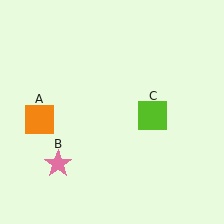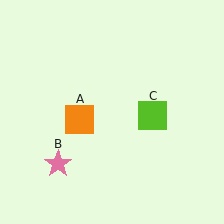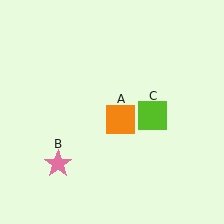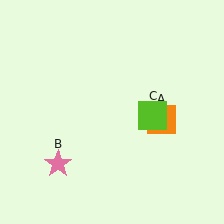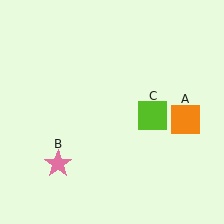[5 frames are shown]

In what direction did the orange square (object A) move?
The orange square (object A) moved right.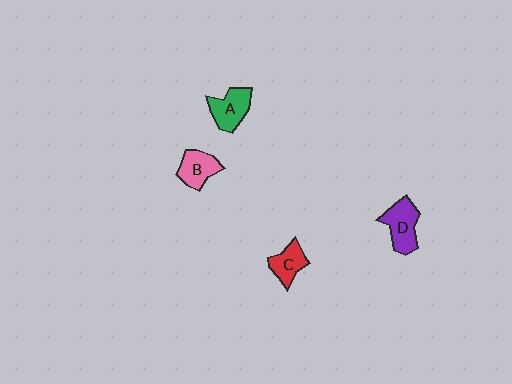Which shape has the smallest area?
Shape C (red).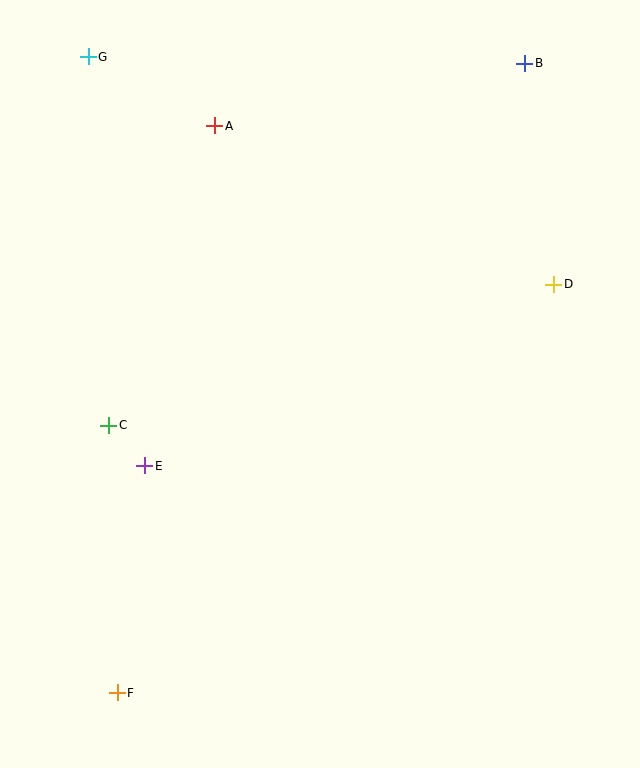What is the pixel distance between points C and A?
The distance between C and A is 318 pixels.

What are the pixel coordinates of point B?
Point B is at (525, 63).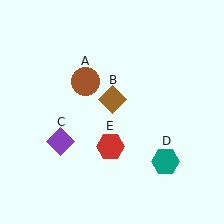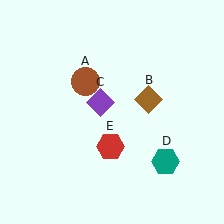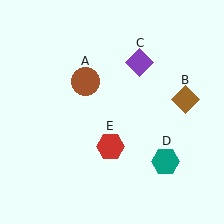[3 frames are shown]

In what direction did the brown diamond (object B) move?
The brown diamond (object B) moved right.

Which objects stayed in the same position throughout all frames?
Brown circle (object A) and teal hexagon (object D) and red hexagon (object E) remained stationary.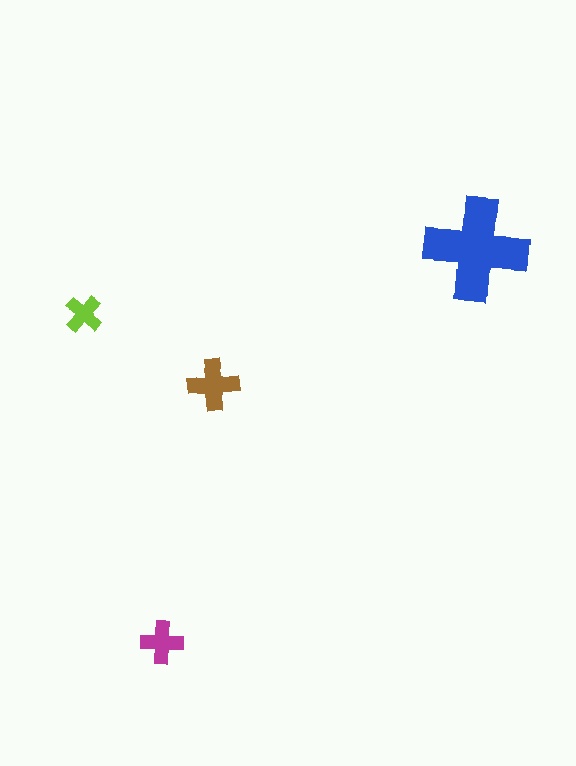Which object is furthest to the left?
The lime cross is leftmost.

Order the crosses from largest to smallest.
the blue one, the brown one, the magenta one, the lime one.